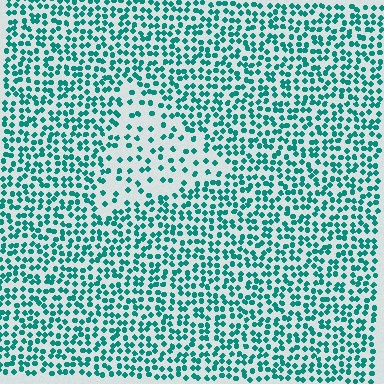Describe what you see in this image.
The image contains small teal elements arranged at two different densities. A triangle-shaped region is visible where the elements are less densely packed than the surrounding area.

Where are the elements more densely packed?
The elements are more densely packed outside the triangle boundary.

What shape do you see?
I see a triangle.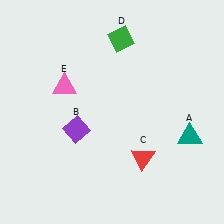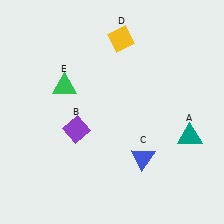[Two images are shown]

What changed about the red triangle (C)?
In Image 1, C is red. In Image 2, it changed to blue.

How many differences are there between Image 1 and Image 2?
There are 3 differences between the two images.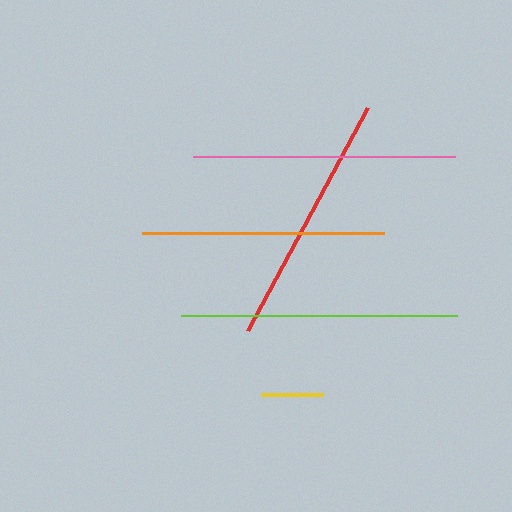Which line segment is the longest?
The lime line is the longest at approximately 276 pixels.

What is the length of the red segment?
The red segment is approximately 253 pixels long.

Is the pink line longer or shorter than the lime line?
The lime line is longer than the pink line.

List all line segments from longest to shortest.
From longest to shortest: lime, pink, red, orange, yellow.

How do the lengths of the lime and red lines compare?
The lime and red lines are approximately the same length.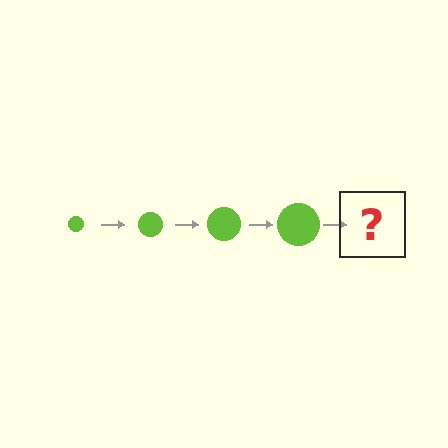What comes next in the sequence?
The next element should be a lime circle, larger than the previous one.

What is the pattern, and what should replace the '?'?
The pattern is that the circle gets progressively larger each step. The '?' should be a lime circle, larger than the previous one.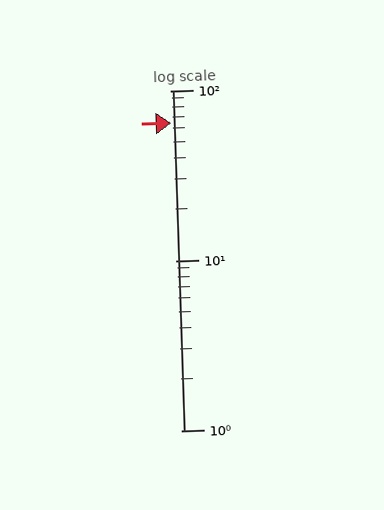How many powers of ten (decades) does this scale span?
The scale spans 2 decades, from 1 to 100.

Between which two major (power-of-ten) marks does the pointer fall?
The pointer is between 10 and 100.